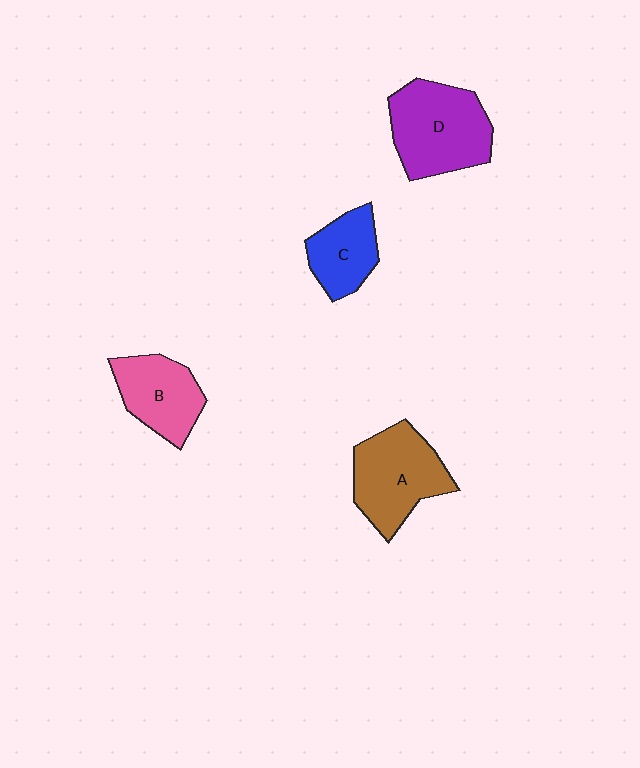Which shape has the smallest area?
Shape C (blue).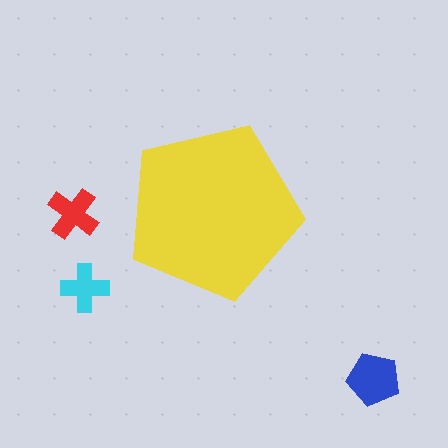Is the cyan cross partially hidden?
No, the cyan cross is fully visible.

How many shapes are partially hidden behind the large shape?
0 shapes are partially hidden.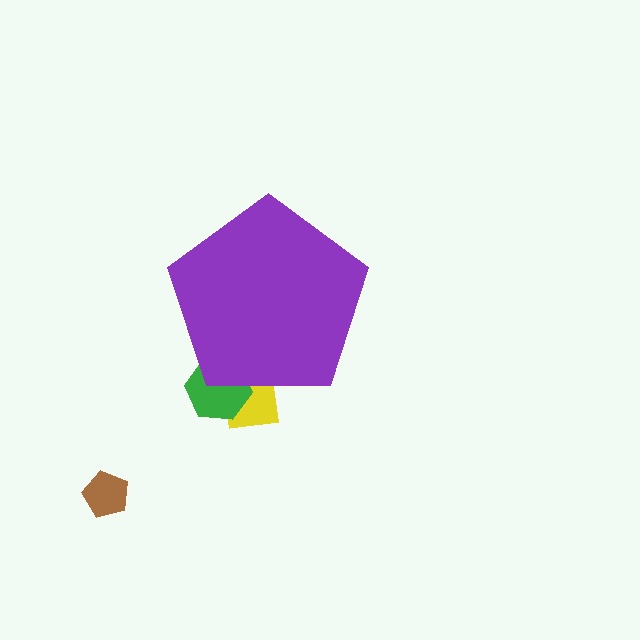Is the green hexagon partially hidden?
Yes, the green hexagon is partially hidden behind the purple pentagon.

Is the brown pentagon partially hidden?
No, the brown pentagon is fully visible.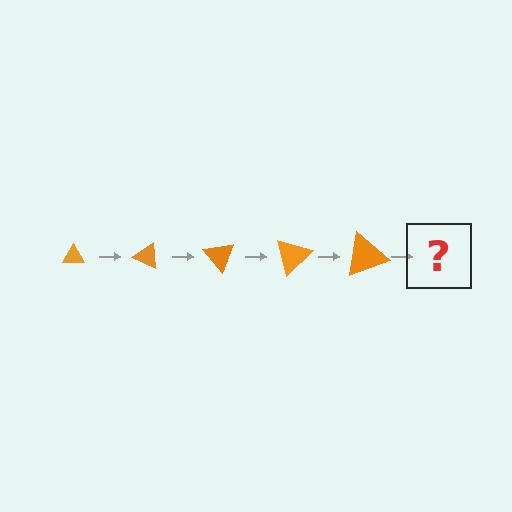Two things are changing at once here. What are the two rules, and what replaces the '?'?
The two rules are that the triangle grows larger each step and it rotates 25 degrees each step. The '?' should be a triangle, larger than the previous one and rotated 125 degrees from the start.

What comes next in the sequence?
The next element should be a triangle, larger than the previous one and rotated 125 degrees from the start.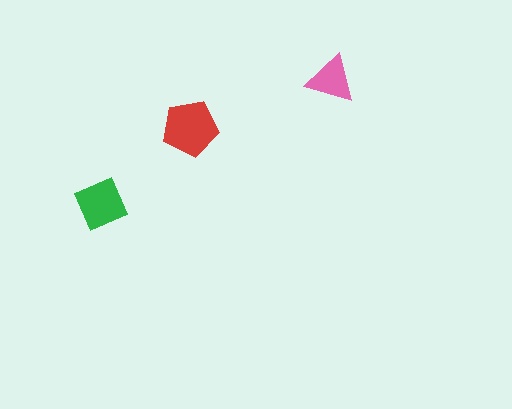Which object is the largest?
The red pentagon.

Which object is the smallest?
The pink triangle.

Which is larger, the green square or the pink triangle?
The green square.